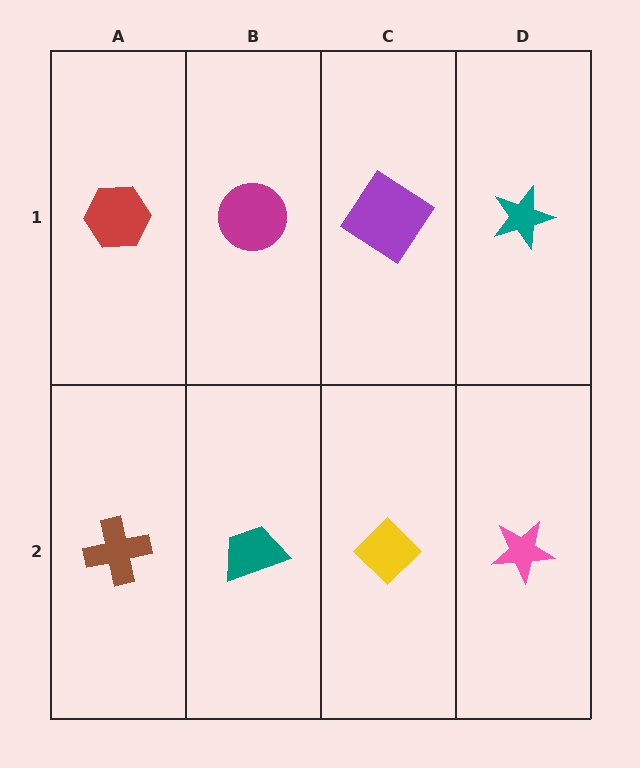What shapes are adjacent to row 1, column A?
A brown cross (row 2, column A), a magenta circle (row 1, column B).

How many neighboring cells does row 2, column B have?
3.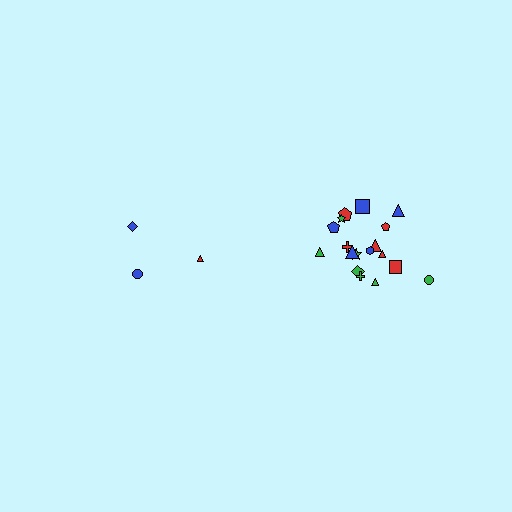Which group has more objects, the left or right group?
The right group.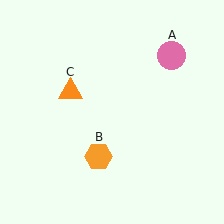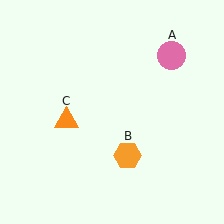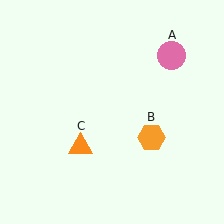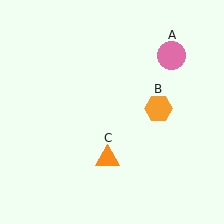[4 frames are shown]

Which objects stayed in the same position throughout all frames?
Pink circle (object A) remained stationary.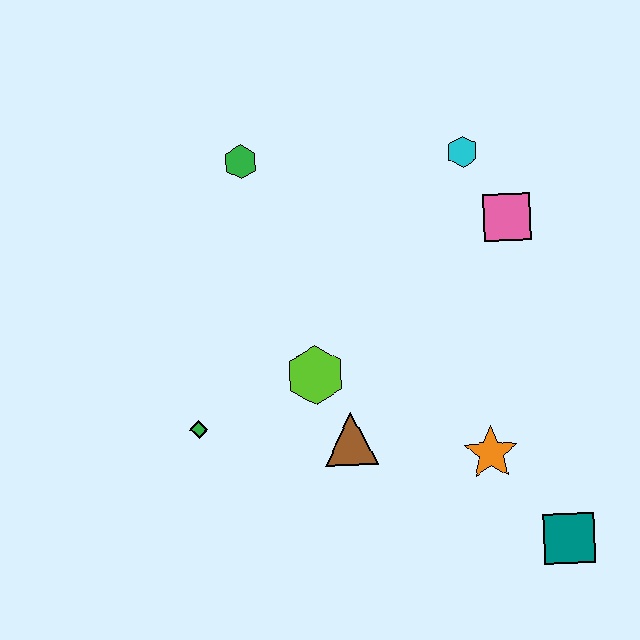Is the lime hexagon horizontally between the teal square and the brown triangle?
No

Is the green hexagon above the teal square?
Yes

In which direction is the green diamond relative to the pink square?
The green diamond is to the left of the pink square.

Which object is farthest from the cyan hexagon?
The teal square is farthest from the cyan hexagon.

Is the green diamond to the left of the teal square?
Yes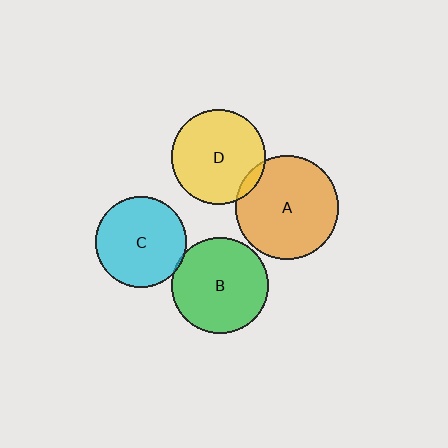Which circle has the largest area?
Circle A (orange).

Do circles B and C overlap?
Yes.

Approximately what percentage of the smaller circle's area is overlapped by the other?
Approximately 5%.